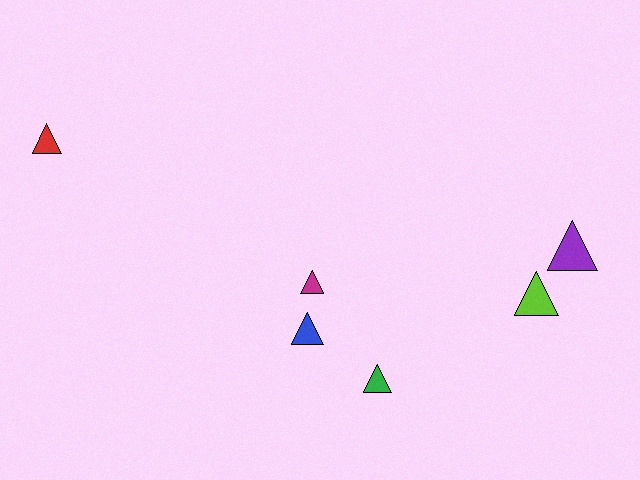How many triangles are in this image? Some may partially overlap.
There are 6 triangles.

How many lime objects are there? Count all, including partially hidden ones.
There is 1 lime object.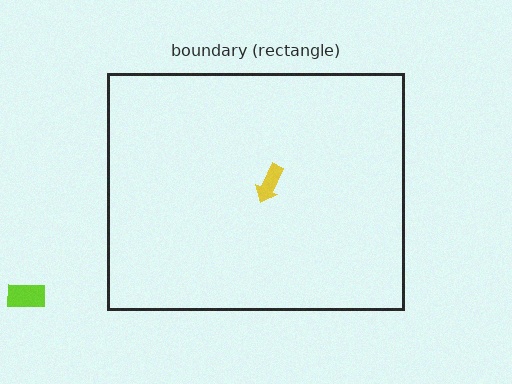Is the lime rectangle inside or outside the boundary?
Outside.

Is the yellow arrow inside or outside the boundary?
Inside.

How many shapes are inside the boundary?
1 inside, 1 outside.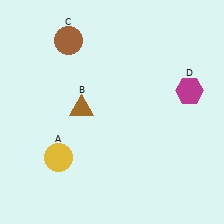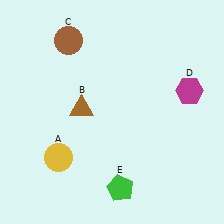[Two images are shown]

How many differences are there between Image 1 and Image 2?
There is 1 difference between the two images.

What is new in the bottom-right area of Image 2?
A green pentagon (E) was added in the bottom-right area of Image 2.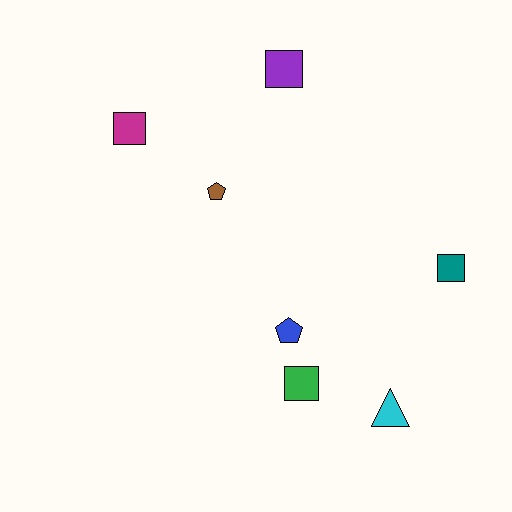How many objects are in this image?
There are 7 objects.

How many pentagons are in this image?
There are 2 pentagons.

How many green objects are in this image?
There is 1 green object.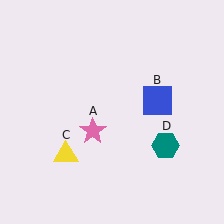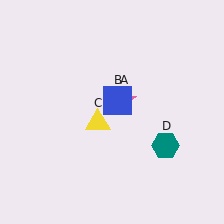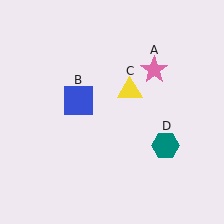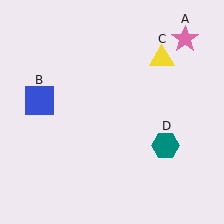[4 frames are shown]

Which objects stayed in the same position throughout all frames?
Teal hexagon (object D) remained stationary.